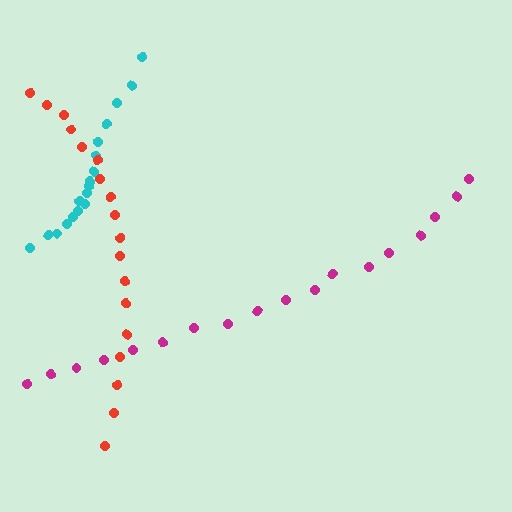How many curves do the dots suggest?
There are 3 distinct paths.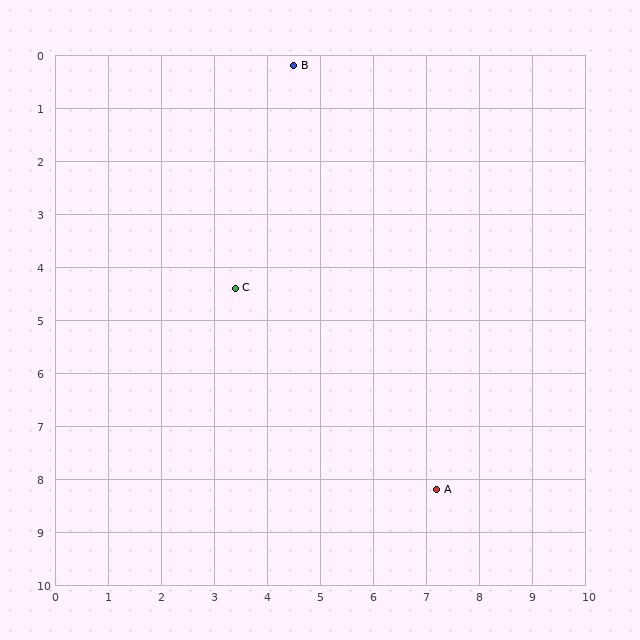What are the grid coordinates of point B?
Point B is at approximately (4.5, 0.2).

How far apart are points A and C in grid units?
Points A and C are about 5.4 grid units apart.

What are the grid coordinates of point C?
Point C is at approximately (3.4, 4.4).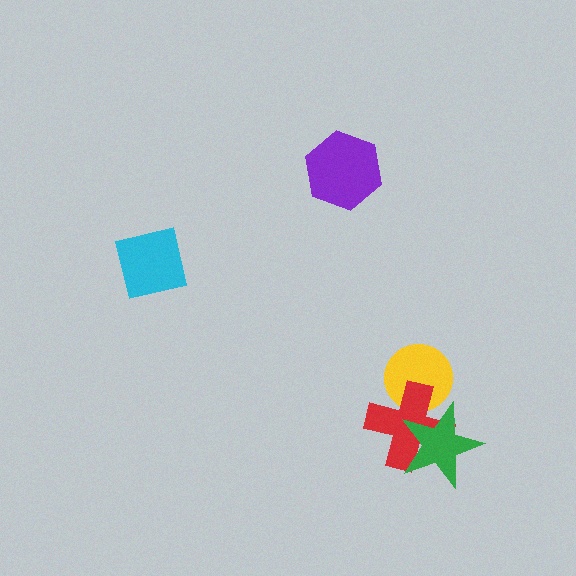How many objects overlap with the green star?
2 objects overlap with the green star.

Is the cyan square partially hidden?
No, no other shape covers it.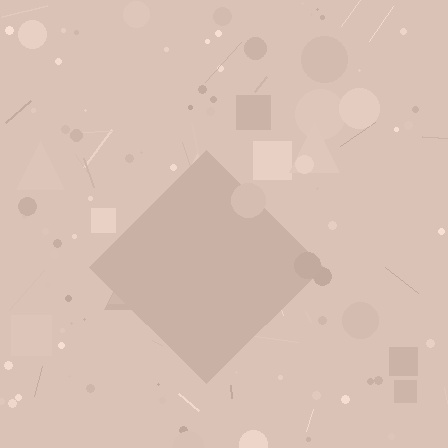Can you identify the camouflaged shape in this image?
The camouflaged shape is a diamond.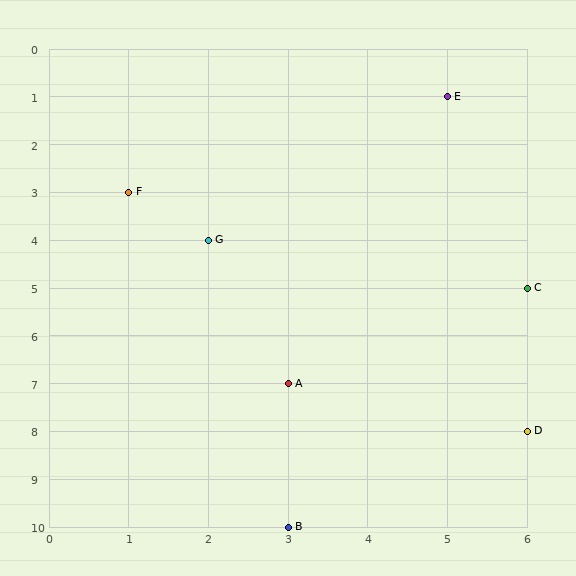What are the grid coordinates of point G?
Point G is at grid coordinates (2, 4).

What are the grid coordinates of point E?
Point E is at grid coordinates (5, 1).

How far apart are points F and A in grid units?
Points F and A are 2 columns and 4 rows apart (about 4.5 grid units diagonally).